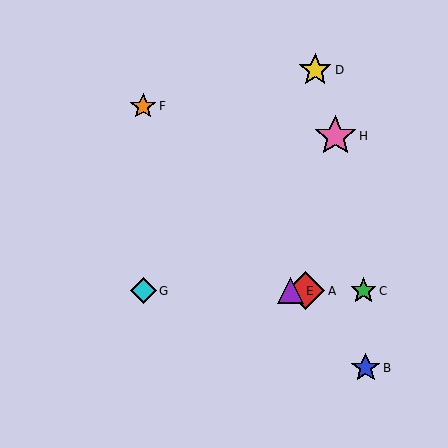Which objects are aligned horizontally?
Objects A, C, E, G are aligned horizontally.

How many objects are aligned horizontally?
4 objects (A, C, E, G) are aligned horizontally.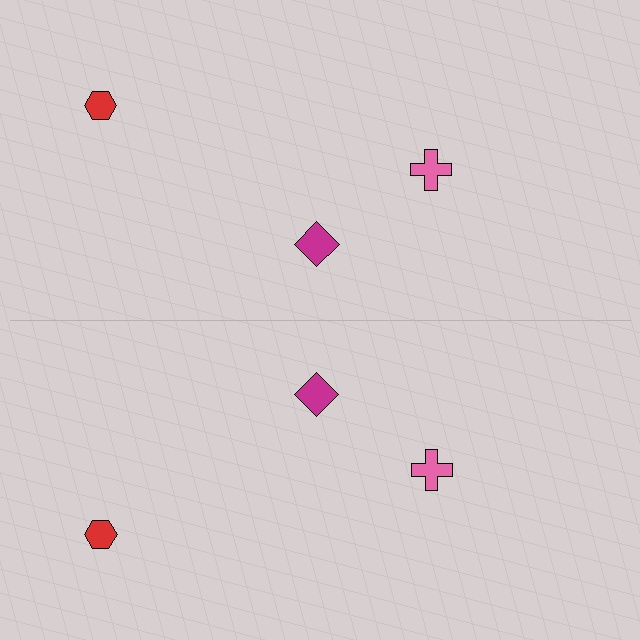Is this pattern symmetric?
Yes, this pattern has bilateral (reflection) symmetry.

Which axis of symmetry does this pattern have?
The pattern has a horizontal axis of symmetry running through the center of the image.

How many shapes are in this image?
There are 6 shapes in this image.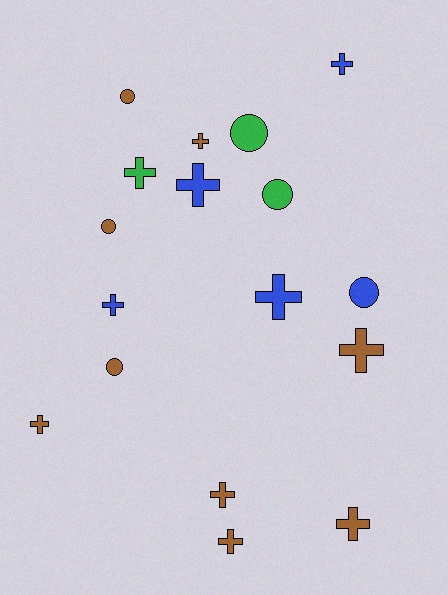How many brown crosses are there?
There are 6 brown crosses.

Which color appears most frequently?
Brown, with 9 objects.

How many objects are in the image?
There are 17 objects.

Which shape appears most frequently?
Cross, with 11 objects.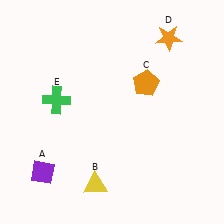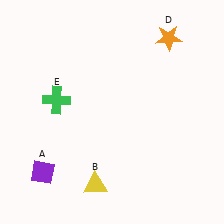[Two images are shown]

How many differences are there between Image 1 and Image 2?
There is 1 difference between the two images.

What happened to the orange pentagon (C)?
The orange pentagon (C) was removed in Image 2. It was in the top-right area of Image 1.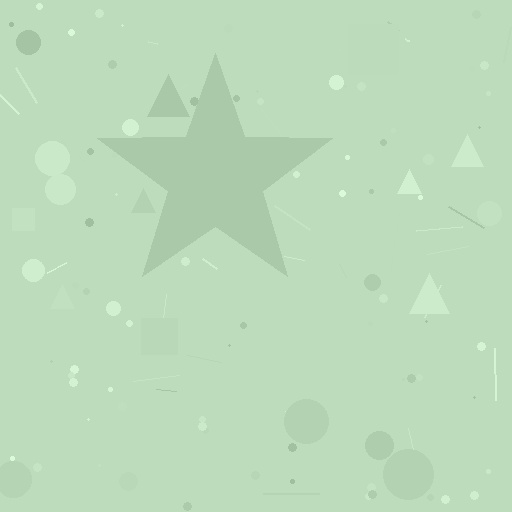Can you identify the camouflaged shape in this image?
The camouflaged shape is a star.